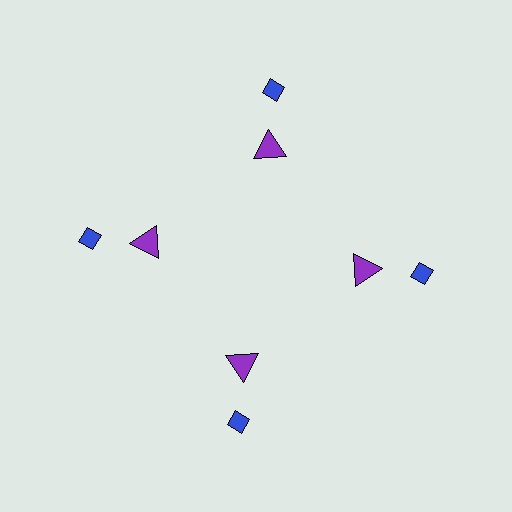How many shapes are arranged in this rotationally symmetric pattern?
There are 8 shapes, arranged in 4 groups of 2.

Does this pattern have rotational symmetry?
Yes, this pattern has 4-fold rotational symmetry. It looks the same after rotating 90 degrees around the center.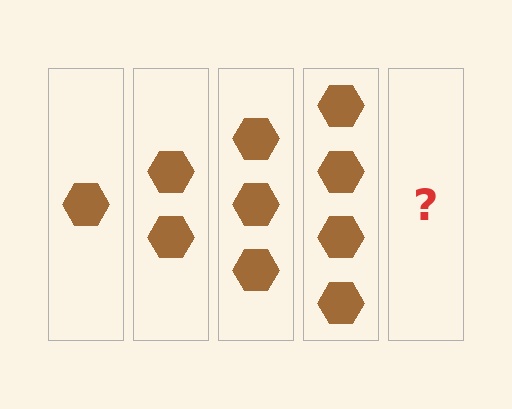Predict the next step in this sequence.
The next step is 5 hexagons.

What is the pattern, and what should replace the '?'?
The pattern is that each step adds one more hexagon. The '?' should be 5 hexagons.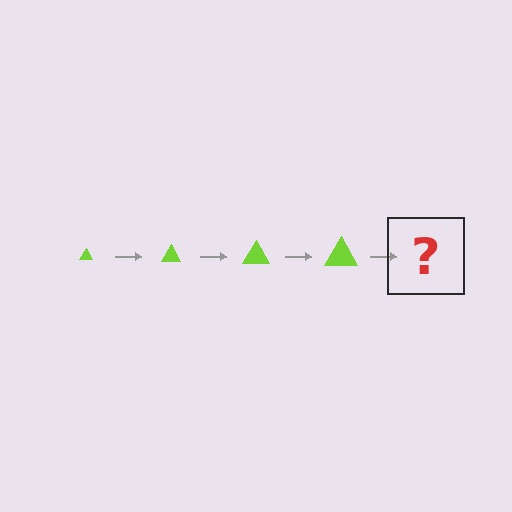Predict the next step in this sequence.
The next step is a lime triangle, larger than the previous one.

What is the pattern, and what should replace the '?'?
The pattern is that the triangle gets progressively larger each step. The '?' should be a lime triangle, larger than the previous one.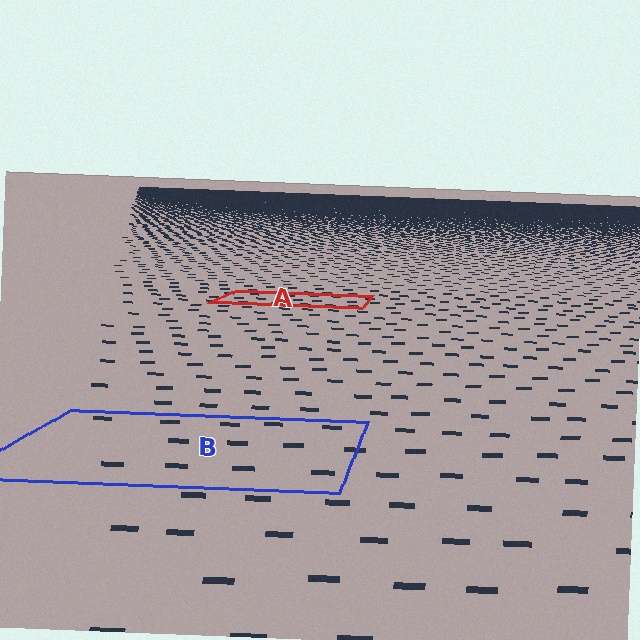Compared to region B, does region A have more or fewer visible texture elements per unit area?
Region A has more texture elements per unit area — they are packed more densely because it is farther away.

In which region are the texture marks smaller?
The texture marks are smaller in region A, because it is farther away.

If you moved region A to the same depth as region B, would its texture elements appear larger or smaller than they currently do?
They would appear larger. At a closer depth, the same texture elements are projected at a bigger on-screen size.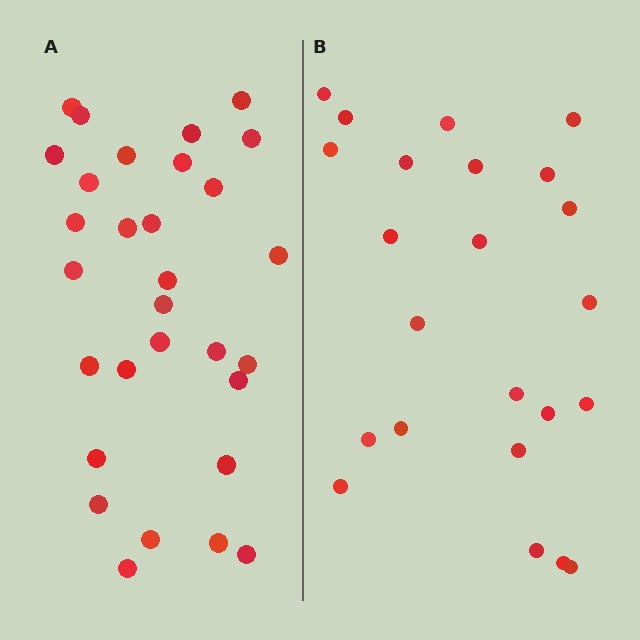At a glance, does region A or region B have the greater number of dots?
Region A (the left region) has more dots.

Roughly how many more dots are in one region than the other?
Region A has roughly 8 or so more dots than region B.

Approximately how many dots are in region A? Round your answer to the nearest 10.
About 30 dots.